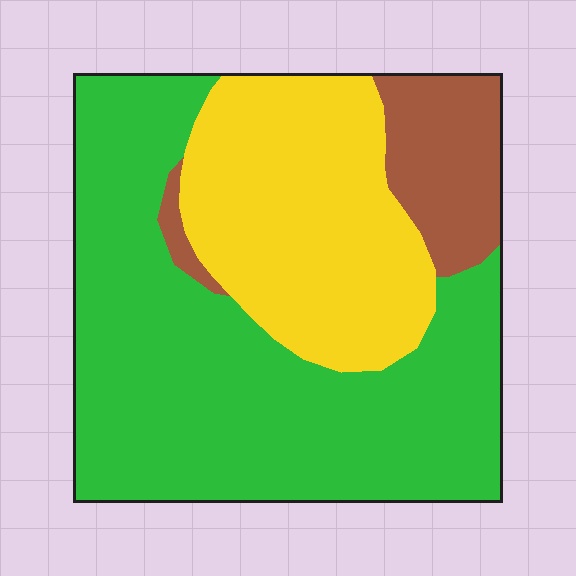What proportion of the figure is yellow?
Yellow takes up between a quarter and a half of the figure.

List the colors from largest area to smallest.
From largest to smallest: green, yellow, brown.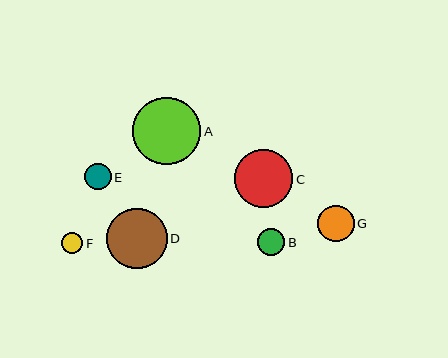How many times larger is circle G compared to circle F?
Circle G is approximately 1.7 times the size of circle F.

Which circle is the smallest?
Circle F is the smallest with a size of approximately 22 pixels.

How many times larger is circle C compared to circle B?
Circle C is approximately 2.1 times the size of circle B.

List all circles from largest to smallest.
From largest to smallest: A, D, C, G, B, E, F.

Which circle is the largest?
Circle A is the largest with a size of approximately 68 pixels.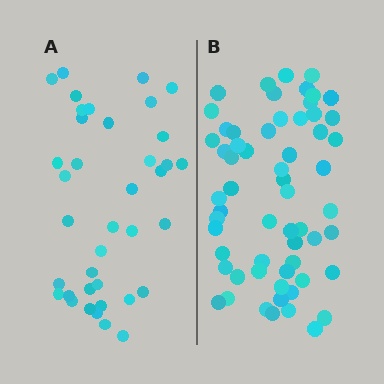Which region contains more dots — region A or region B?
Region B (the right region) has more dots.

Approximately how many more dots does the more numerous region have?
Region B has approximately 20 more dots than region A.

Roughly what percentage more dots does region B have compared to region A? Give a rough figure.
About 60% more.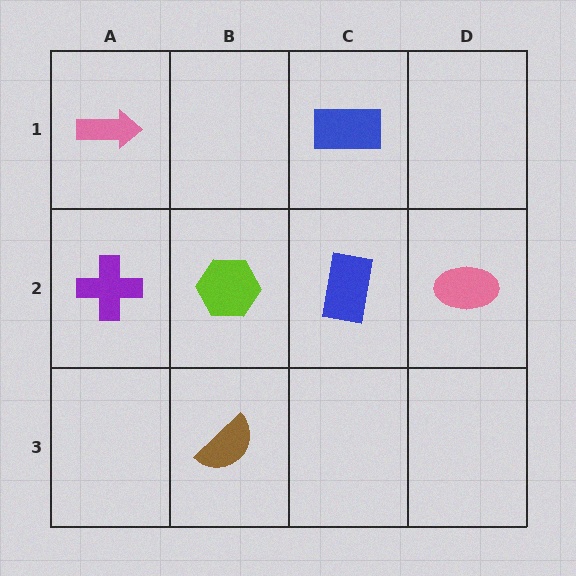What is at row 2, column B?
A lime hexagon.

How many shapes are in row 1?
2 shapes.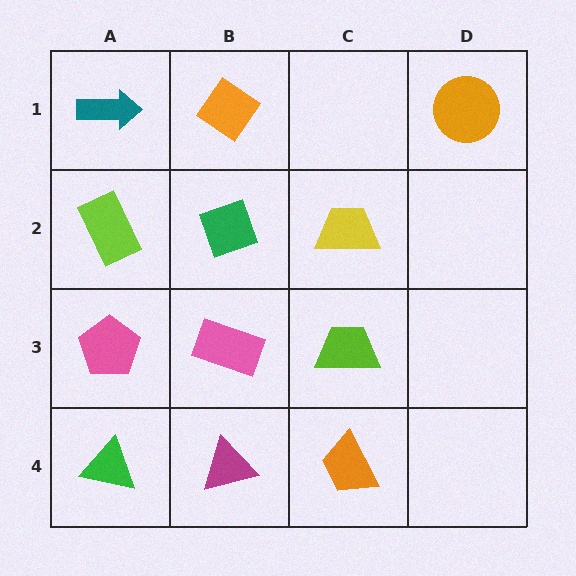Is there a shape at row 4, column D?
No, that cell is empty.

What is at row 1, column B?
An orange diamond.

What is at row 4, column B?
A magenta triangle.